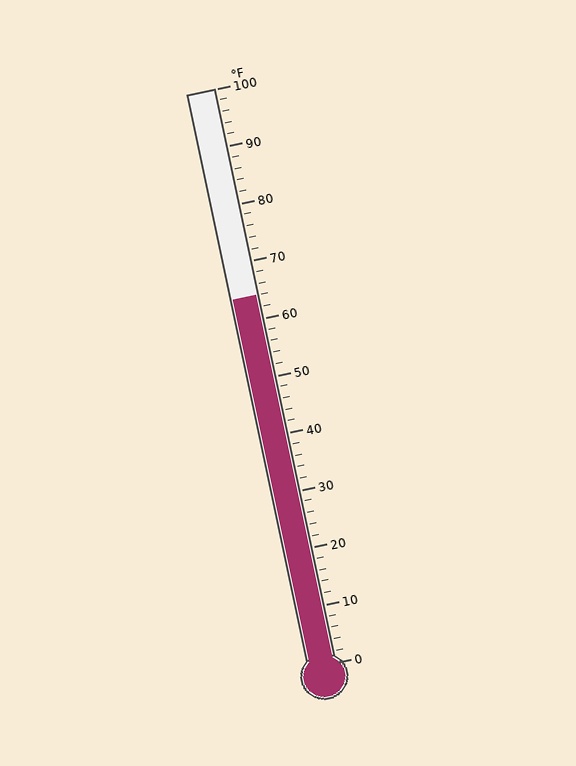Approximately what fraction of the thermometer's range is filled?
The thermometer is filled to approximately 65% of its range.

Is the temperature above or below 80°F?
The temperature is below 80°F.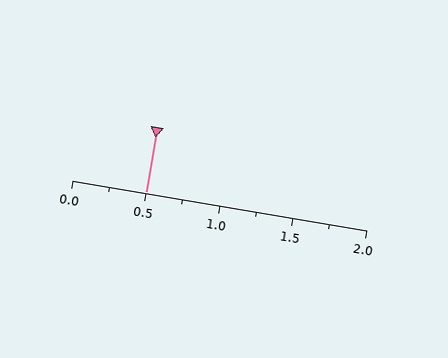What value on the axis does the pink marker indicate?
The marker indicates approximately 0.5.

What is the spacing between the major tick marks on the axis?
The major ticks are spaced 0.5 apart.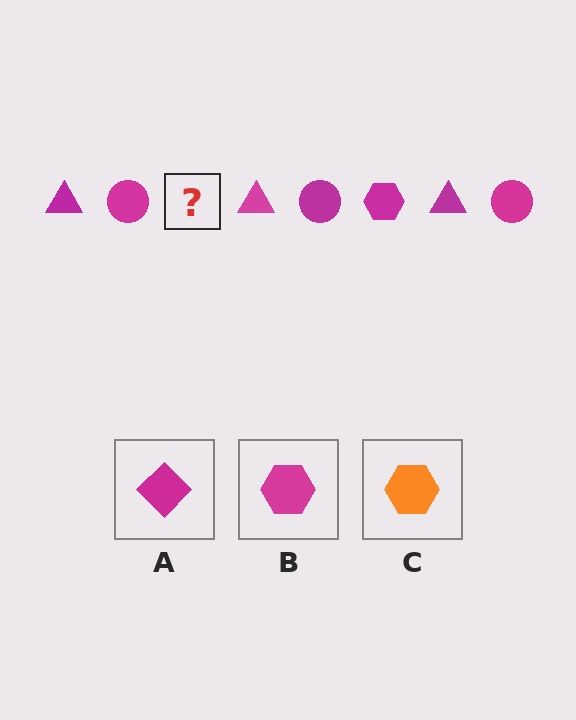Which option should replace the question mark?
Option B.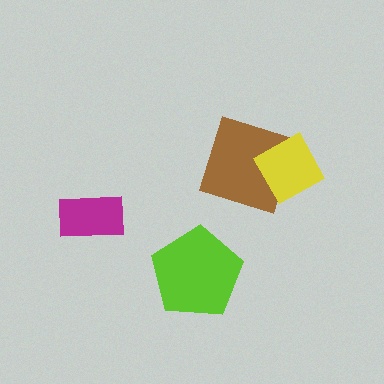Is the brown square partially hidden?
Yes, it is partially covered by another shape.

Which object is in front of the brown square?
The yellow diamond is in front of the brown square.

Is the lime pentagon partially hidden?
No, no other shape covers it.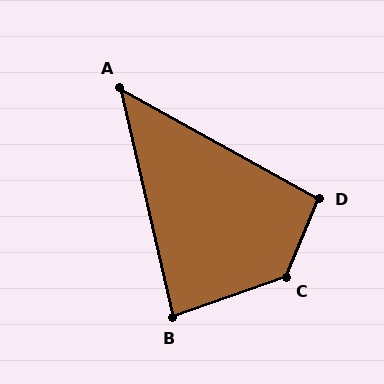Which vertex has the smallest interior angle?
A, at approximately 48 degrees.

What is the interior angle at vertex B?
Approximately 83 degrees (acute).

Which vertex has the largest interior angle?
C, at approximately 132 degrees.